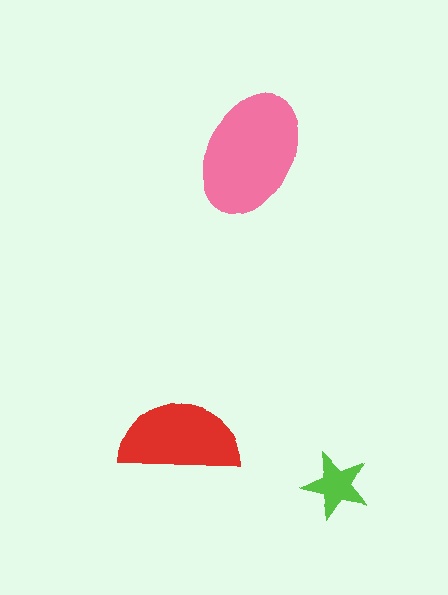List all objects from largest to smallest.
The pink ellipse, the red semicircle, the lime star.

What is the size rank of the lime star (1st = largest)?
3rd.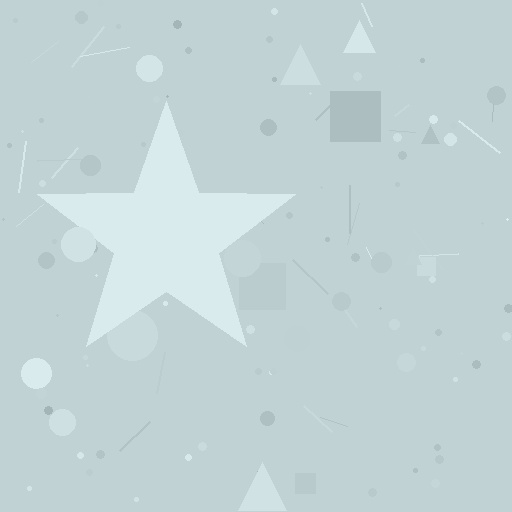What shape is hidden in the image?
A star is hidden in the image.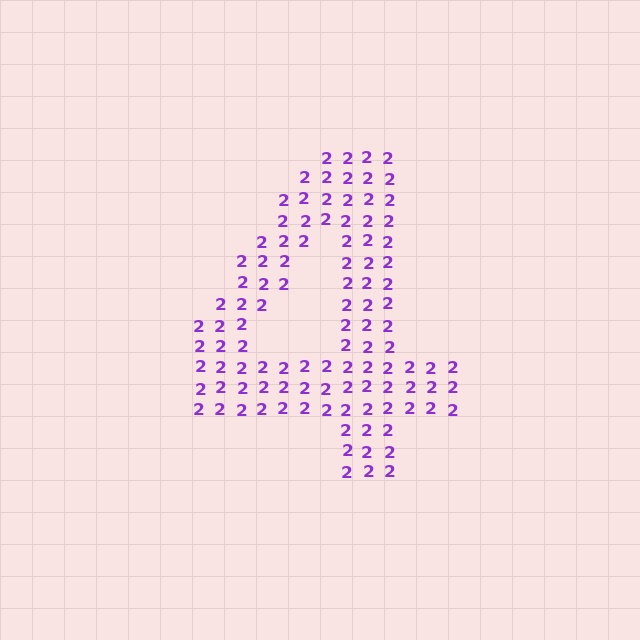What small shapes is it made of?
It is made of small digit 2's.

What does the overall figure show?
The overall figure shows the digit 4.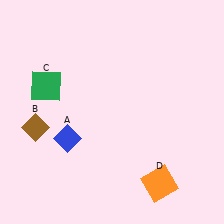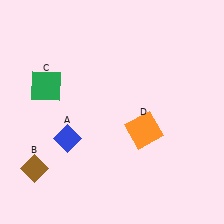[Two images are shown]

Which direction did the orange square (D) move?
The orange square (D) moved up.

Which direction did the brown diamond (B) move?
The brown diamond (B) moved down.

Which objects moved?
The objects that moved are: the brown diamond (B), the orange square (D).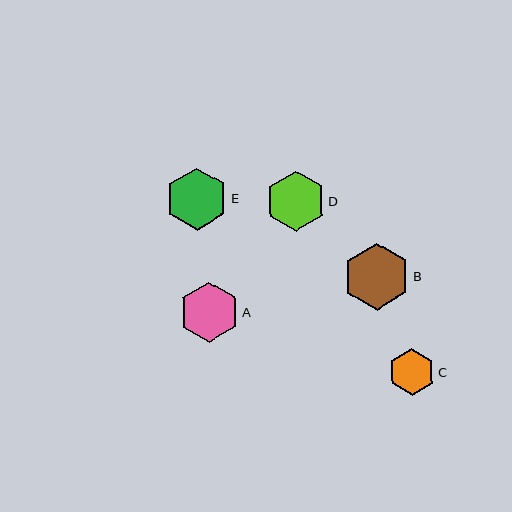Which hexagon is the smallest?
Hexagon C is the smallest with a size of approximately 47 pixels.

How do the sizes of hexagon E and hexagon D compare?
Hexagon E and hexagon D are approximately the same size.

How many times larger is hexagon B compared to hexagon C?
Hexagon B is approximately 1.4 times the size of hexagon C.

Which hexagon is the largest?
Hexagon B is the largest with a size of approximately 66 pixels.